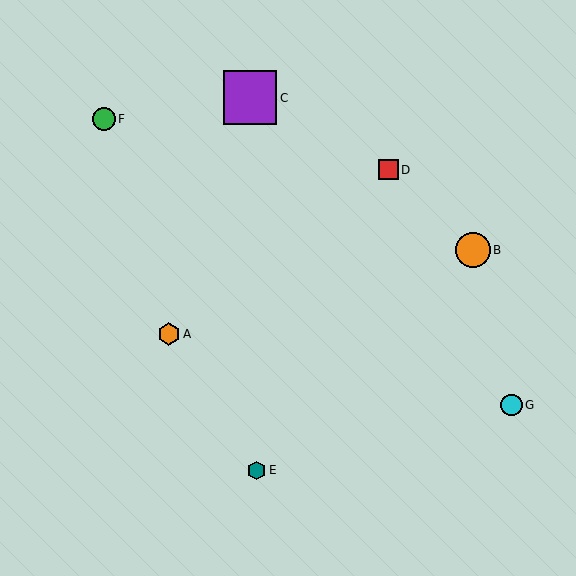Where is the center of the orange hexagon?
The center of the orange hexagon is at (169, 334).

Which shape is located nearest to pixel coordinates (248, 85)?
The purple square (labeled C) at (250, 98) is nearest to that location.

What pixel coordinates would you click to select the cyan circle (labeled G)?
Click at (512, 405) to select the cyan circle G.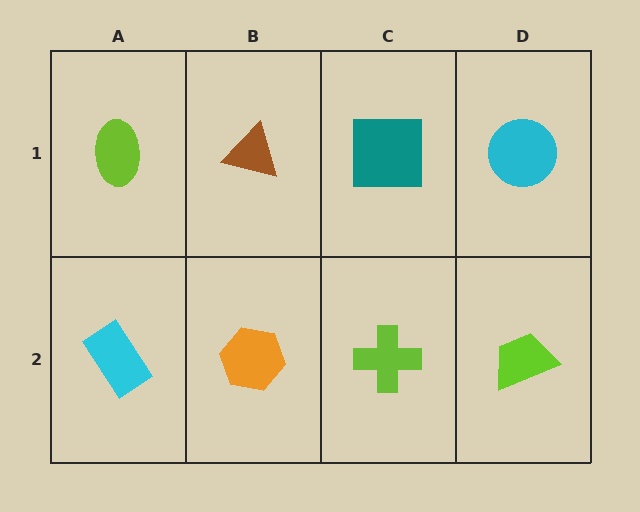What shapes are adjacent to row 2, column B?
A brown triangle (row 1, column B), a cyan rectangle (row 2, column A), a lime cross (row 2, column C).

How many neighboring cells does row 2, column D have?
2.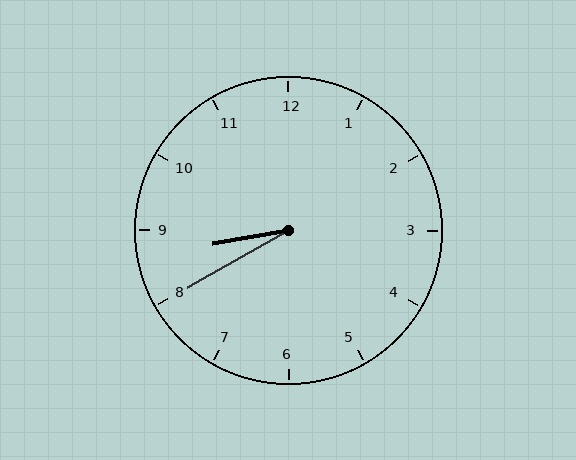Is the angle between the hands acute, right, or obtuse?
It is acute.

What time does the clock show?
8:40.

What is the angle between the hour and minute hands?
Approximately 20 degrees.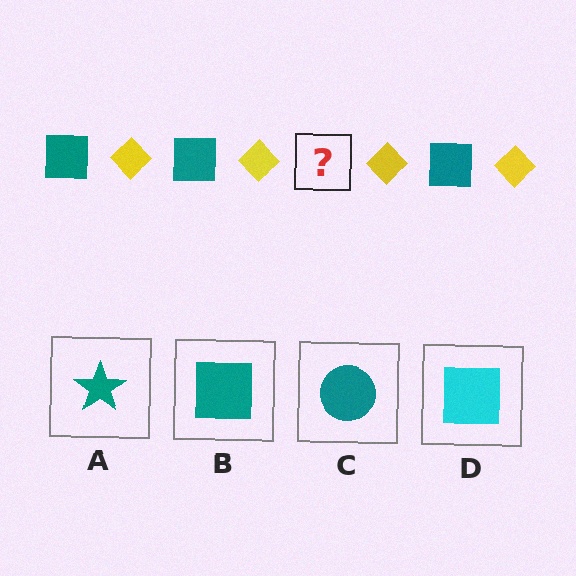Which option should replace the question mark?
Option B.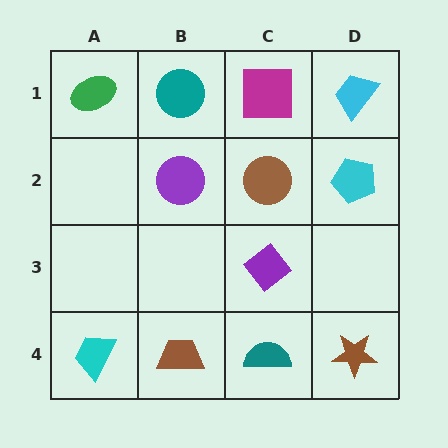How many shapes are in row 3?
1 shape.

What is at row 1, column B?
A teal circle.